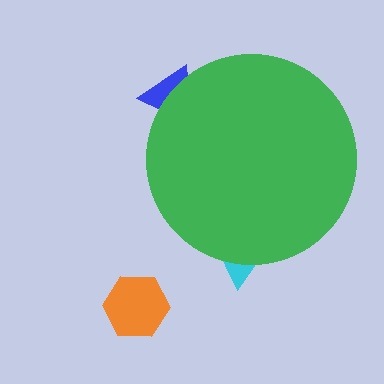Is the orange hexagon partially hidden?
No, the orange hexagon is fully visible.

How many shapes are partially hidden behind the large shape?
2 shapes are partially hidden.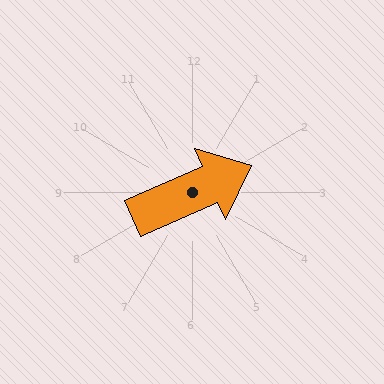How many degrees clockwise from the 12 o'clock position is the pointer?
Approximately 66 degrees.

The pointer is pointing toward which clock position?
Roughly 2 o'clock.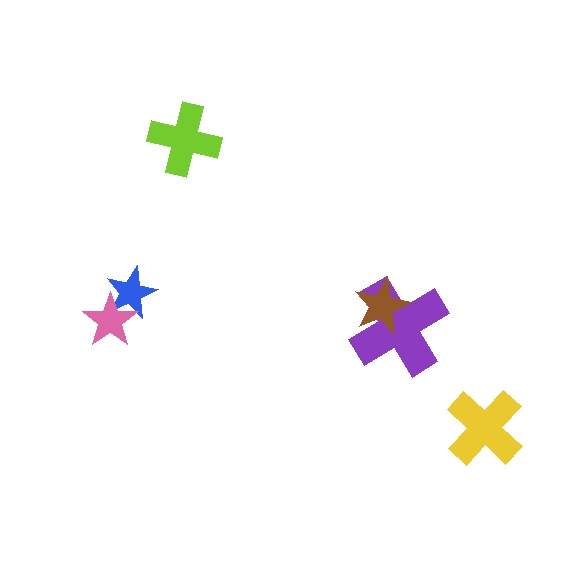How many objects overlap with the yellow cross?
0 objects overlap with the yellow cross.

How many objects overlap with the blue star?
1 object overlaps with the blue star.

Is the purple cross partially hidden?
Yes, it is partially covered by another shape.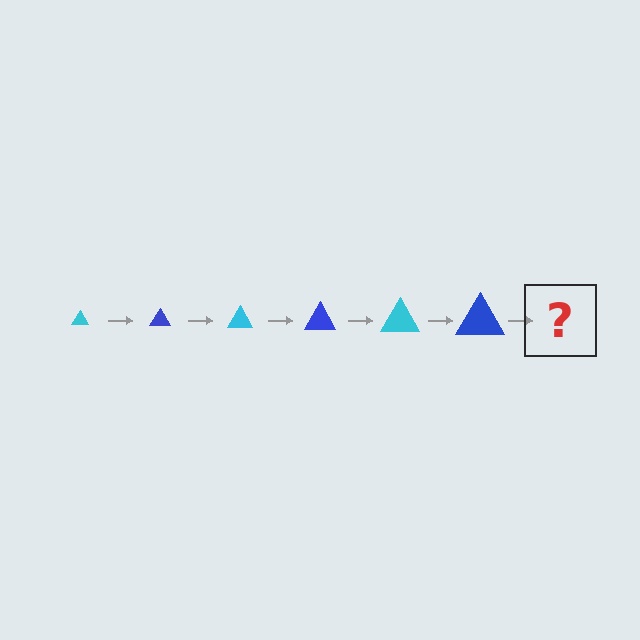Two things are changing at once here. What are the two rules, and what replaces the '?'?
The two rules are that the triangle grows larger each step and the color cycles through cyan and blue. The '?' should be a cyan triangle, larger than the previous one.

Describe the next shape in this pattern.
It should be a cyan triangle, larger than the previous one.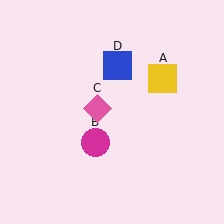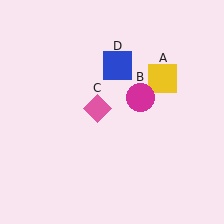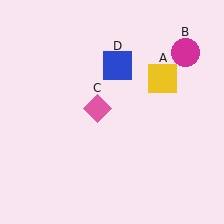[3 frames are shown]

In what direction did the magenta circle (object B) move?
The magenta circle (object B) moved up and to the right.